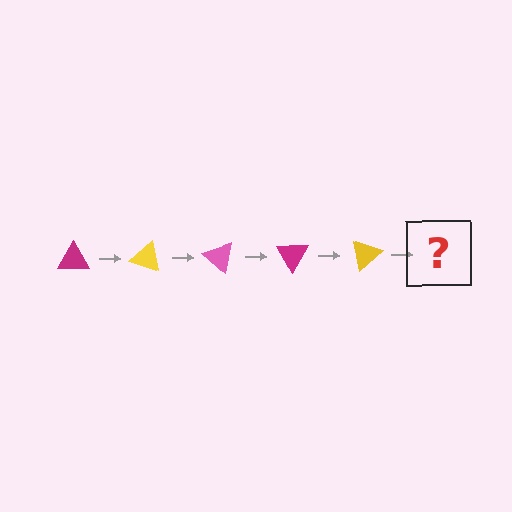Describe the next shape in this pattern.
It should be a pink triangle, rotated 100 degrees from the start.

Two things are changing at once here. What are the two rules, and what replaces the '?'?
The two rules are that it rotates 20 degrees each step and the color cycles through magenta, yellow, and pink. The '?' should be a pink triangle, rotated 100 degrees from the start.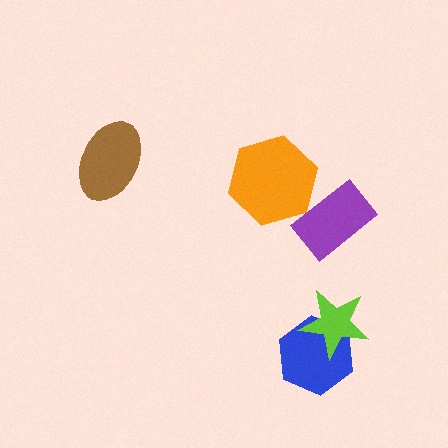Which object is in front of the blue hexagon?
The lime star is in front of the blue hexagon.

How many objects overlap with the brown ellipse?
0 objects overlap with the brown ellipse.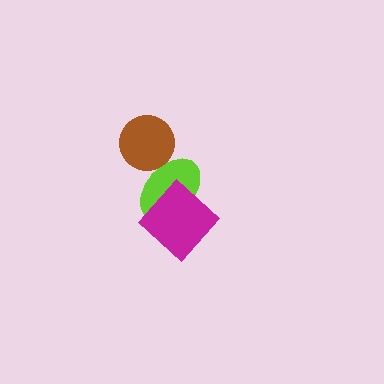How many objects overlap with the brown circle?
1 object overlaps with the brown circle.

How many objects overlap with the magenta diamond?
1 object overlaps with the magenta diamond.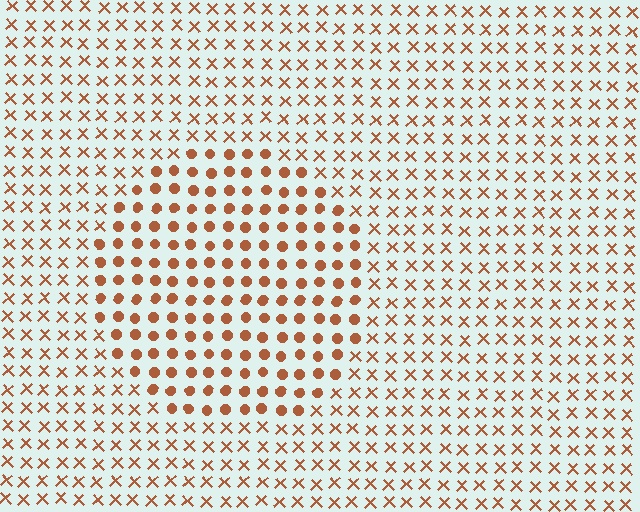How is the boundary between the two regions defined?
The boundary is defined by a change in element shape: circles inside vs. X marks outside. All elements share the same color and spacing.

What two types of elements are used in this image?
The image uses circles inside the circle region and X marks outside it.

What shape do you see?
I see a circle.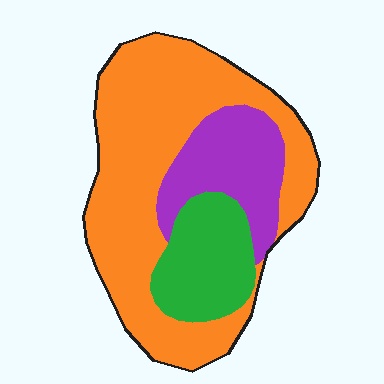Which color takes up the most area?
Orange, at roughly 60%.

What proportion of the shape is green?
Green covers about 20% of the shape.